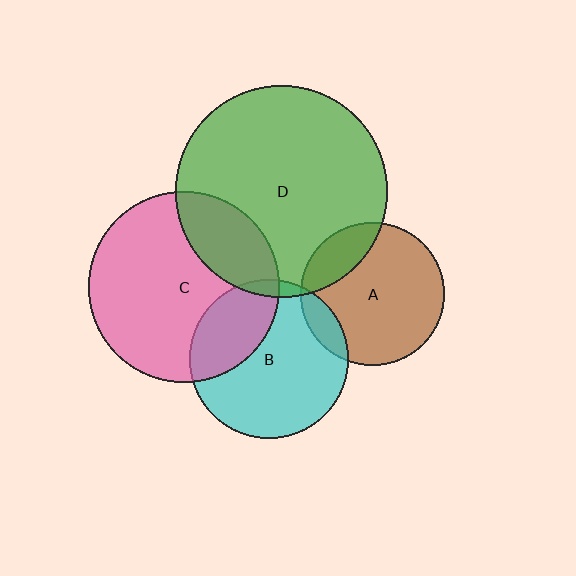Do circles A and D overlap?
Yes.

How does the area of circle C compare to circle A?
Approximately 1.8 times.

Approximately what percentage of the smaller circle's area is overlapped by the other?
Approximately 20%.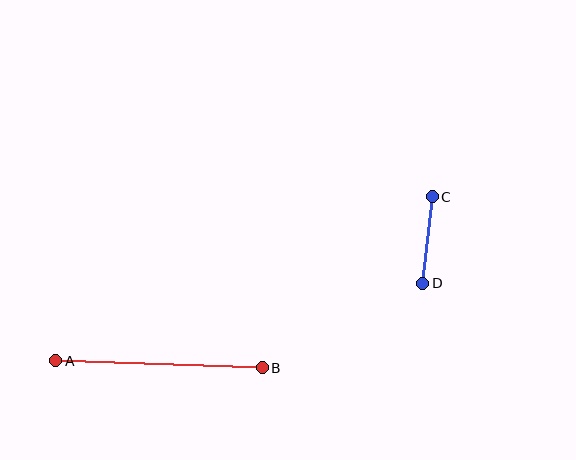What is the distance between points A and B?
The distance is approximately 207 pixels.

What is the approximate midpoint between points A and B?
The midpoint is at approximately (159, 364) pixels.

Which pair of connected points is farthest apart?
Points A and B are farthest apart.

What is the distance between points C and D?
The distance is approximately 87 pixels.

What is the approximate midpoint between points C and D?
The midpoint is at approximately (428, 240) pixels.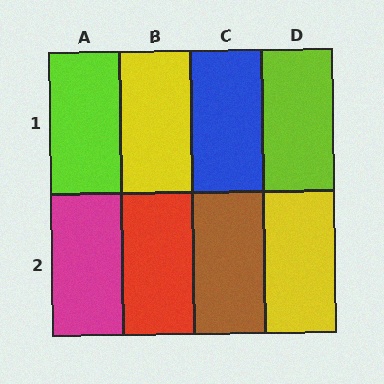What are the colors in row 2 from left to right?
Magenta, red, brown, yellow.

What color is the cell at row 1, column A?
Lime.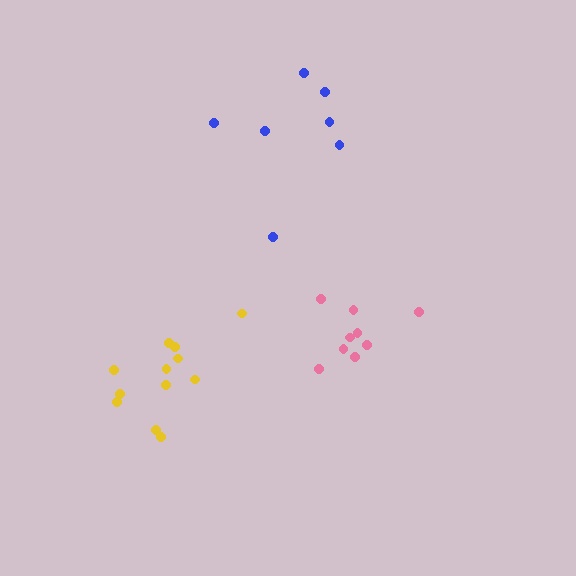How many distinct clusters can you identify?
There are 3 distinct clusters.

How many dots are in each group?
Group 1: 9 dots, Group 2: 7 dots, Group 3: 12 dots (28 total).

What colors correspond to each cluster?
The clusters are colored: pink, blue, yellow.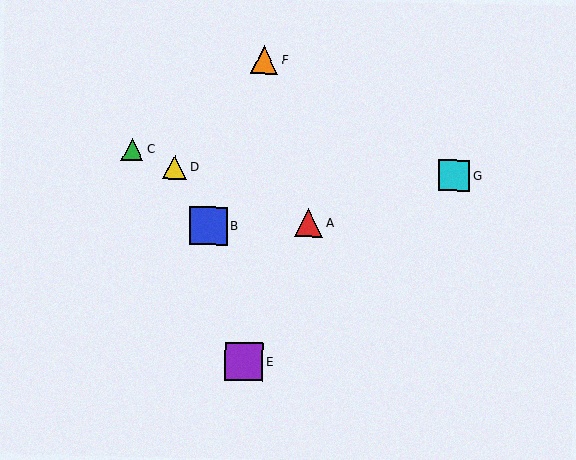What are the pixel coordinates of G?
Object G is at (454, 175).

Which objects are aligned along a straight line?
Objects A, C, D are aligned along a straight line.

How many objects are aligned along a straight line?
3 objects (A, C, D) are aligned along a straight line.